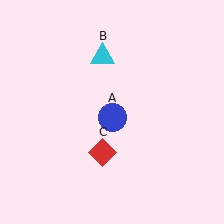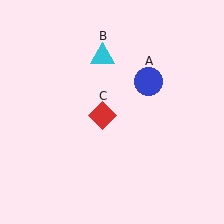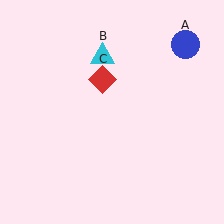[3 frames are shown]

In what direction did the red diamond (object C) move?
The red diamond (object C) moved up.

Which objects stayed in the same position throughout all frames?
Cyan triangle (object B) remained stationary.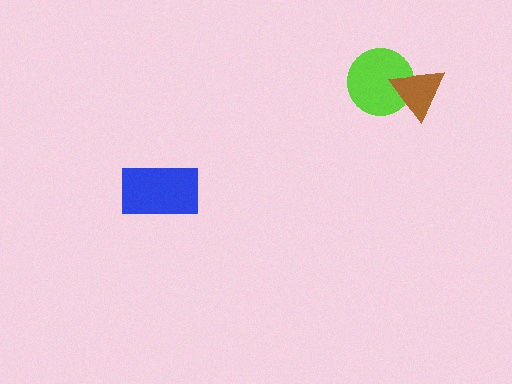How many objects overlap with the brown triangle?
1 object overlaps with the brown triangle.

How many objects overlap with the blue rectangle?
0 objects overlap with the blue rectangle.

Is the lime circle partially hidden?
Yes, it is partially covered by another shape.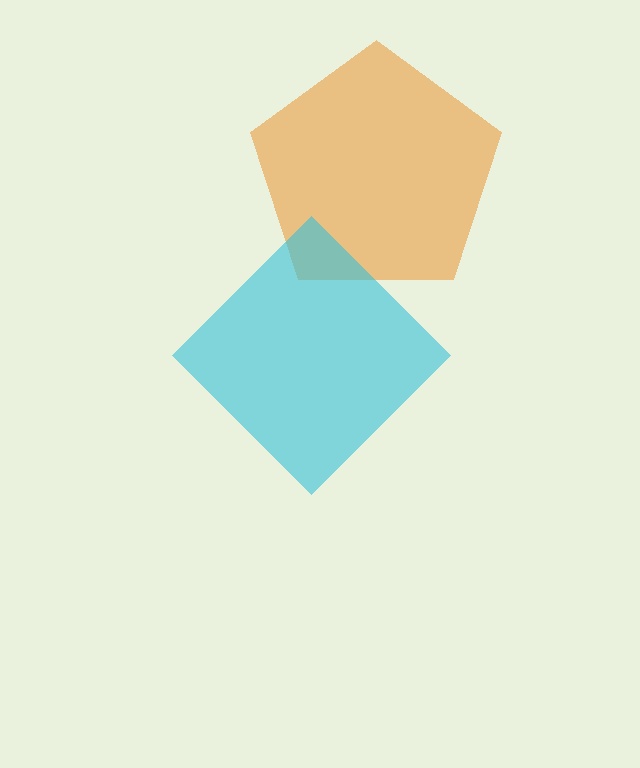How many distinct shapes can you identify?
There are 2 distinct shapes: an orange pentagon, a cyan diamond.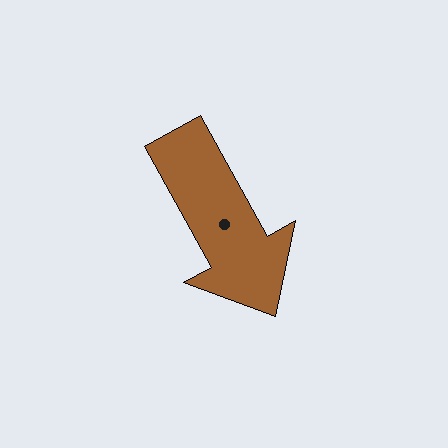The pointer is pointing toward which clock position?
Roughly 5 o'clock.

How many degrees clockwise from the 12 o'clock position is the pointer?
Approximately 151 degrees.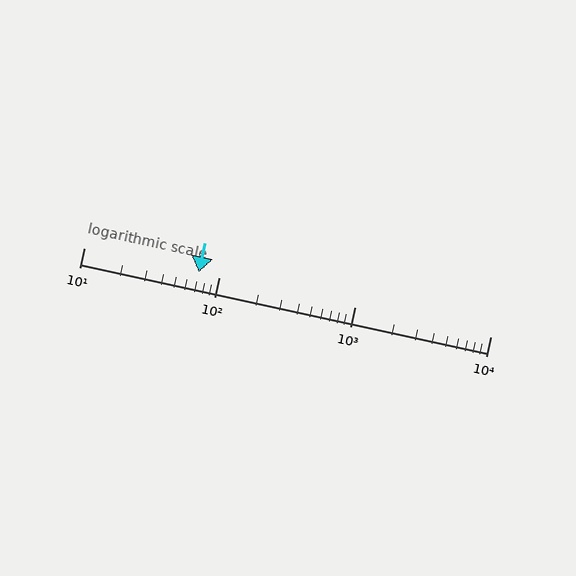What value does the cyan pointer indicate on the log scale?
The pointer indicates approximately 70.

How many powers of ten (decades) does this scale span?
The scale spans 3 decades, from 10 to 10000.